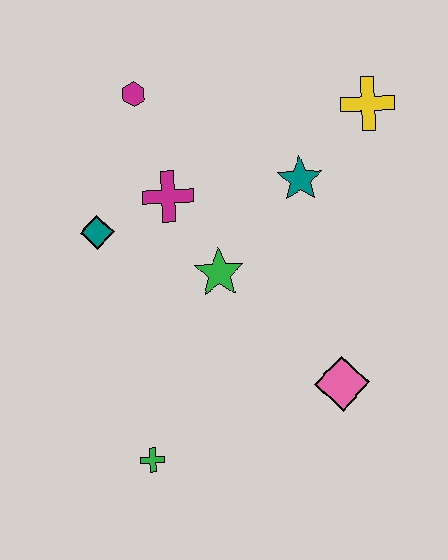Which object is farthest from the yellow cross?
The green cross is farthest from the yellow cross.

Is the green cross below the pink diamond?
Yes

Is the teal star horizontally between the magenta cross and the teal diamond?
No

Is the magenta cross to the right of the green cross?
Yes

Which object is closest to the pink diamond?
The green star is closest to the pink diamond.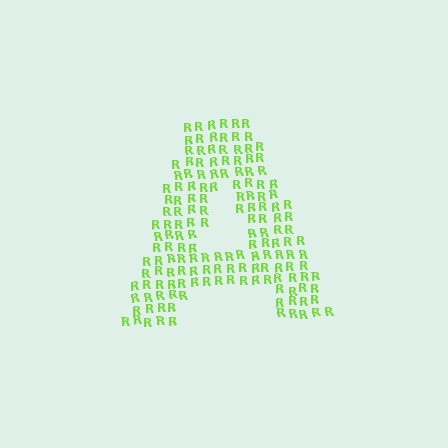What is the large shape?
The large shape is the letter A.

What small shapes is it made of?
It is made of small letter R's.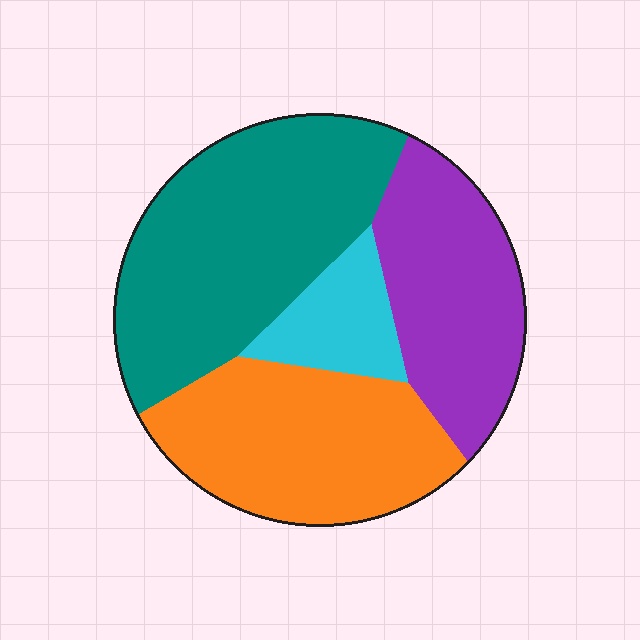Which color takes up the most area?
Teal, at roughly 35%.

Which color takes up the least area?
Cyan, at roughly 10%.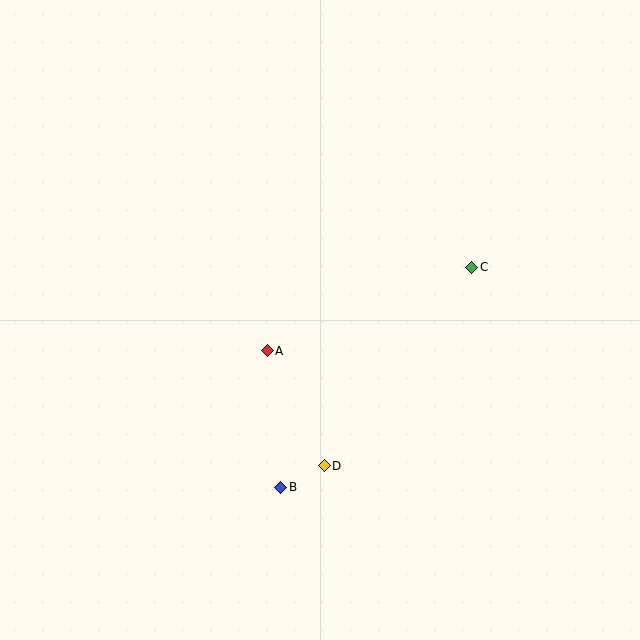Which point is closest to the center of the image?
Point A at (267, 351) is closest to the center.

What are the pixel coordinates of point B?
Point B is at (281, 487).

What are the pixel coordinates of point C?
Point C is at (472, 267).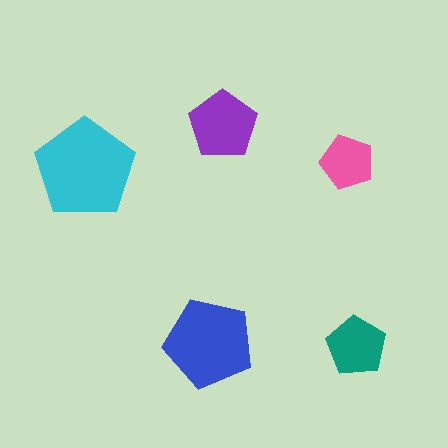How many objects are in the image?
There are 5 objects in the image.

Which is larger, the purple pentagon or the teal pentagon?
The purple one.